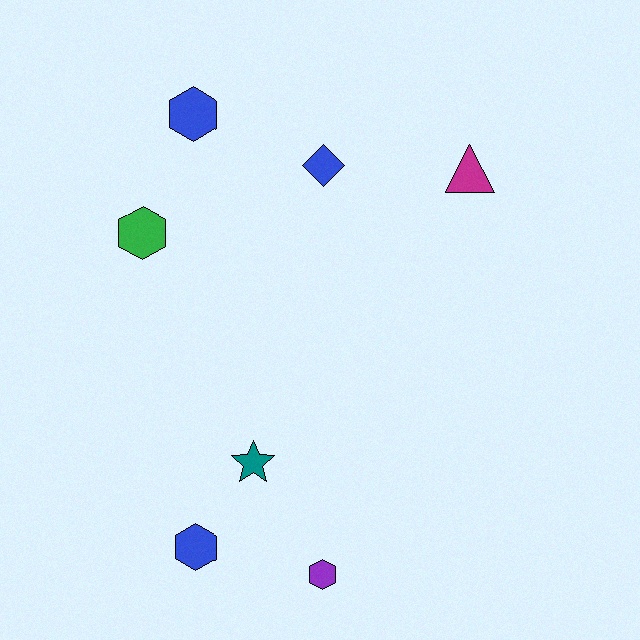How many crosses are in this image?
There are no crosses.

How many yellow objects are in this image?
There are no yellow objects.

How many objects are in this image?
There are 7 objects.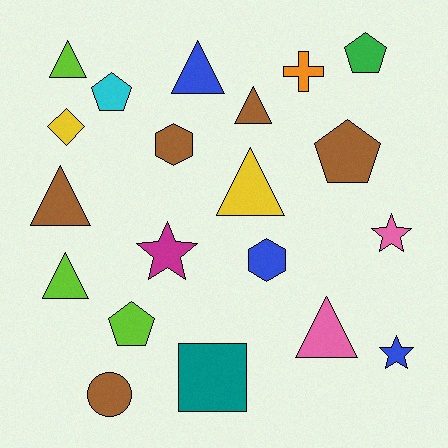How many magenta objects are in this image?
There is 1 magenta object.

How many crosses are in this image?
There is 1 cross.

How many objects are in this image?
There are 20 objects.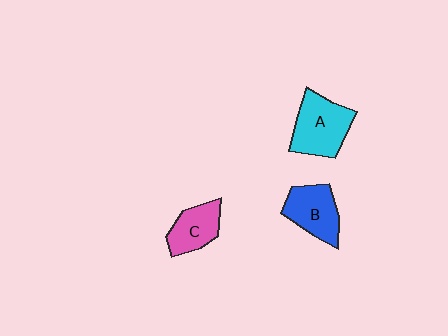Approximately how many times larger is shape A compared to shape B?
Approximately 1.2 times.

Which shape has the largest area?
Shape A (cyan).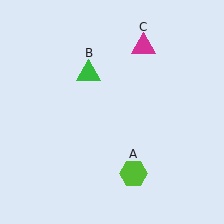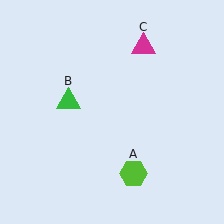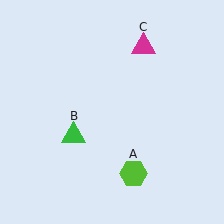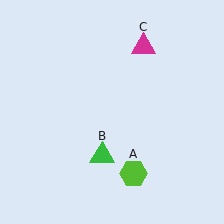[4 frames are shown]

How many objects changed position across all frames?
1 object changed position: green triangle (object B).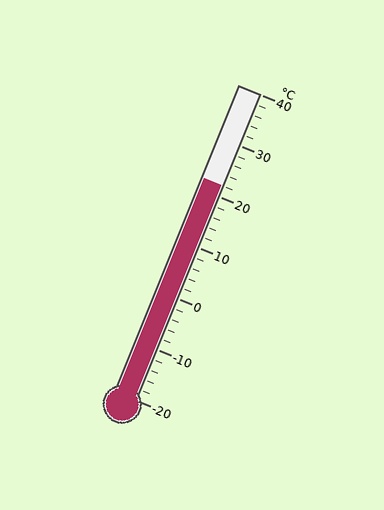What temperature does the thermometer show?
The thermometer shows approximately 22°C.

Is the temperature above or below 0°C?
The temperature is above 0°C.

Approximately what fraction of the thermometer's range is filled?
The thermometer is filled to approximately 70% of its range.